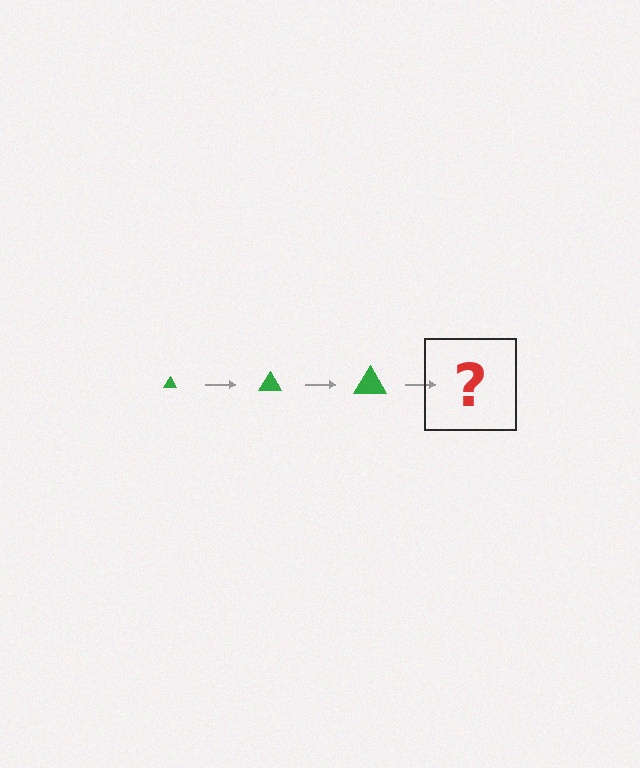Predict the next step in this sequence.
The next step is a green triangle, larger than the previous one.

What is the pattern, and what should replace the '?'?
The pattern is that the triangle gets progressively larger each step. The '?' should be a green triangle, larger than the previous one.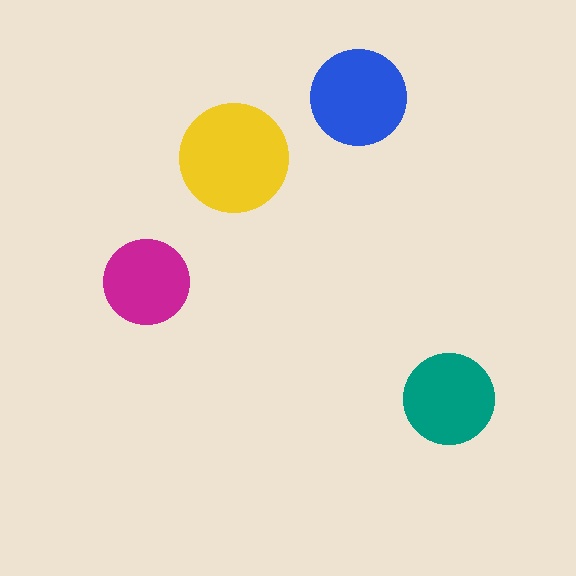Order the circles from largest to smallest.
the yellow one, the blue one, the teal one, the magenta one.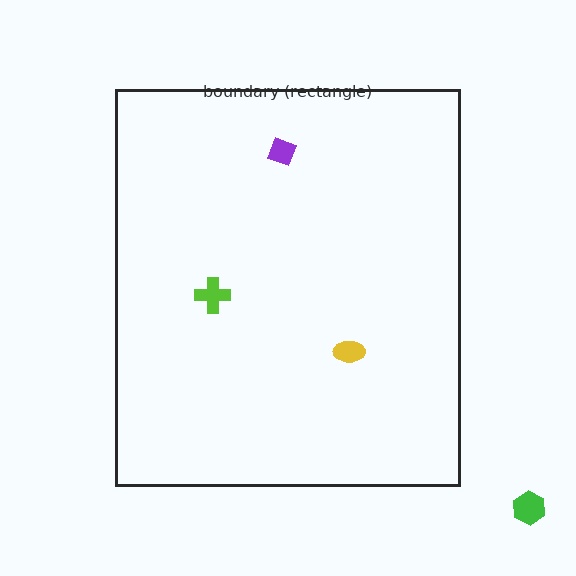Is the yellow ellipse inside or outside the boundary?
Inside.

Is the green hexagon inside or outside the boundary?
Outside.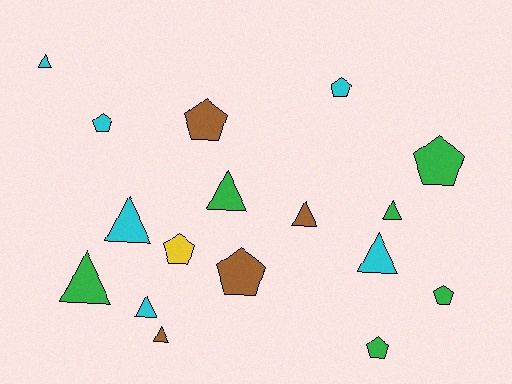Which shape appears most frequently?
Triangle, with 9 objects.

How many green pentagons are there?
There are 3 green pentagons.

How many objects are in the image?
There are 17 objects.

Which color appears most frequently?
Green, with 6 objects.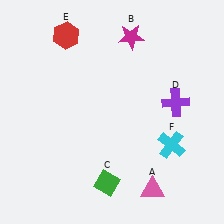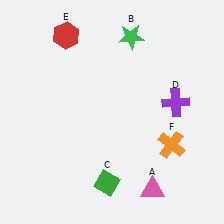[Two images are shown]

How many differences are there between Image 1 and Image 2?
There are 2 differences between the two images.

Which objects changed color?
B changed from magenta to green. F changed from cyan to orange.